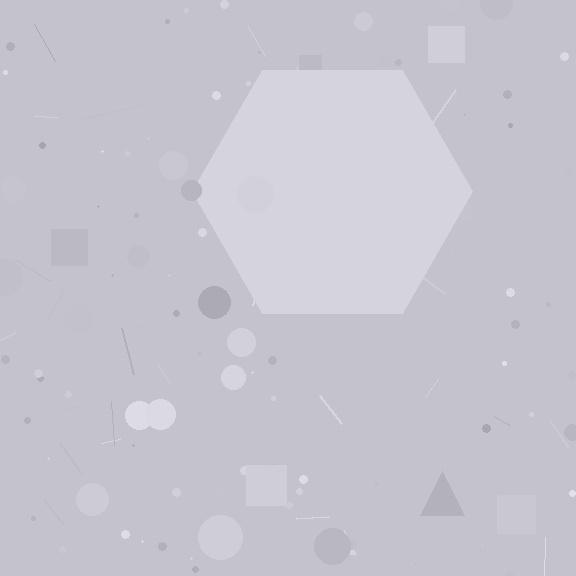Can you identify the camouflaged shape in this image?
The camouflaged shape is a hexagon.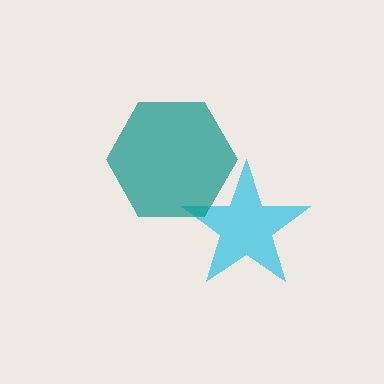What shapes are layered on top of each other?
The layered shapes are: a cyan star, a teal hexagon.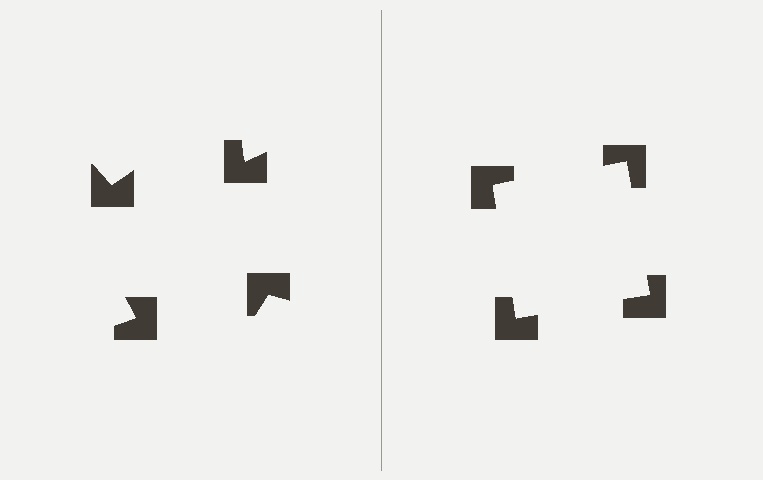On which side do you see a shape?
An illusory square appears on the right side. On the left side the wedge cuts are rotated, so no coherent shape forms.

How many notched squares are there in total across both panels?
8 — 4 on each side.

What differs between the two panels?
The notched squares are positioned identically on both sides; only the wedge orientations differ. On the right they align to a square; on the left they are misaligned.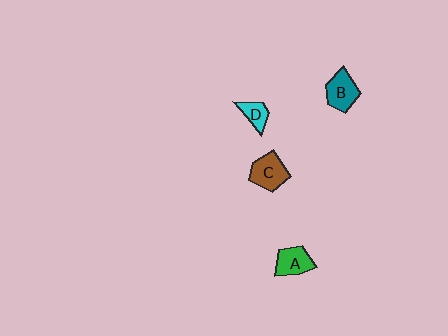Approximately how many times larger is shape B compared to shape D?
Approximately 1.6 times.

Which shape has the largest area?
Shape C (brown).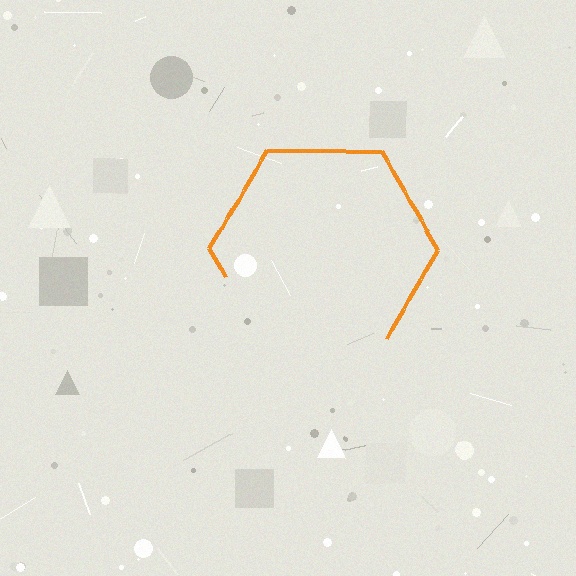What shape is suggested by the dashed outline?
The dashed outline suggests a hexagon.